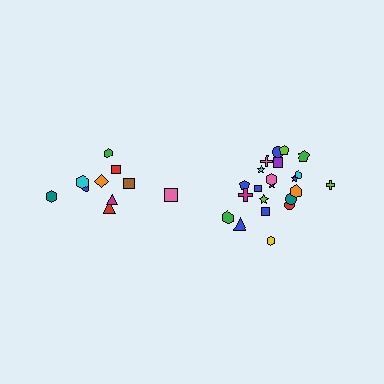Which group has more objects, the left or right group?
The right group.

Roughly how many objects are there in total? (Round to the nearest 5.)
Roughly 30 objects in total.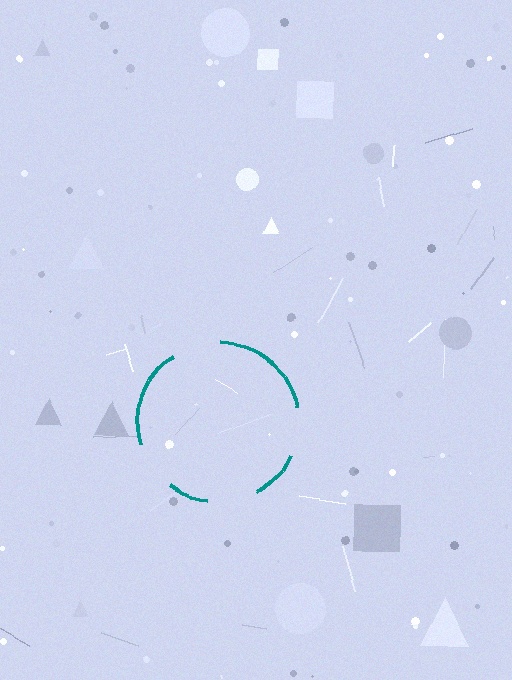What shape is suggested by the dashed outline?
The dashed outline suggests a circle.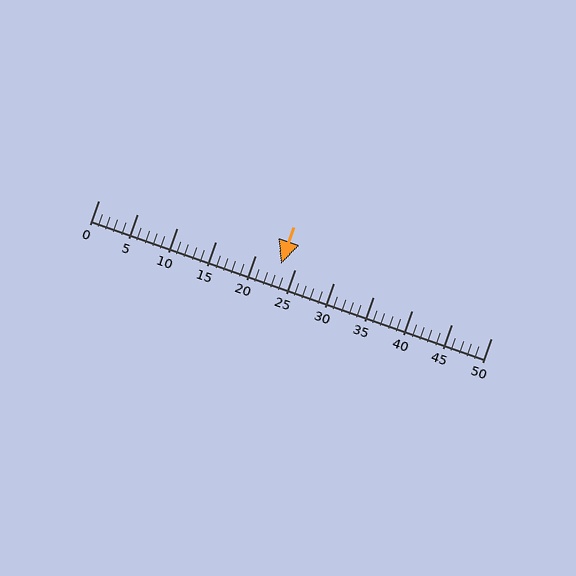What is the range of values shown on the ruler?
The ruler shows values from 0 to 50.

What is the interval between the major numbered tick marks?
The major tick marks are spaced 5 units apart.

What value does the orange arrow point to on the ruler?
The orange arrow points to approximately 23.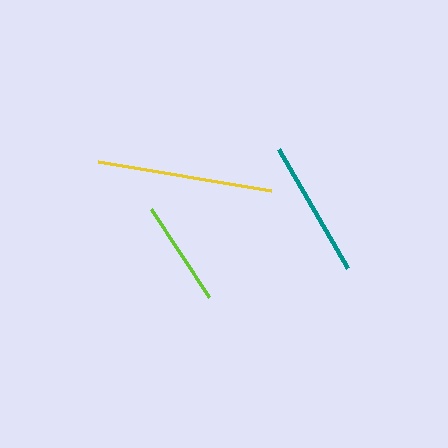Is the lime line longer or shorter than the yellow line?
The yellow line is longer than the lime line.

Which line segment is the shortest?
The lime line is the shortest at approximately 105 pixels.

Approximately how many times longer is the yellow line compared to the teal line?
The yellow line is approximately 1.3 times the length of the teal line.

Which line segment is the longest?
The yellow line is the longest at approximately 175 pixels.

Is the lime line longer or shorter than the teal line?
The teal line is longer than the lime line.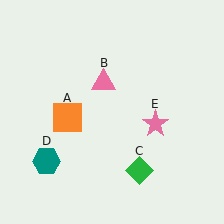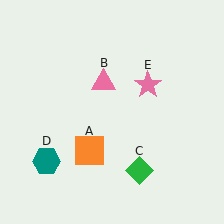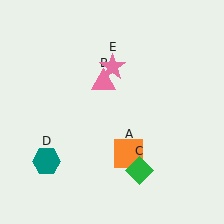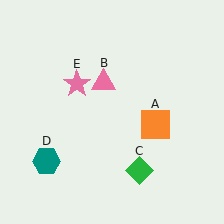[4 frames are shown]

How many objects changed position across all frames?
2 objects changed position: orange square (object A), pink star (object E).